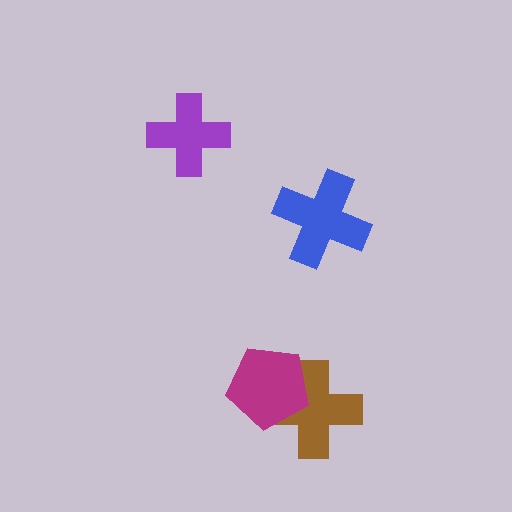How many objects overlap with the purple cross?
0 objects overlap with the purple cross.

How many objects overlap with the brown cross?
1 object overlaps with the brown cross.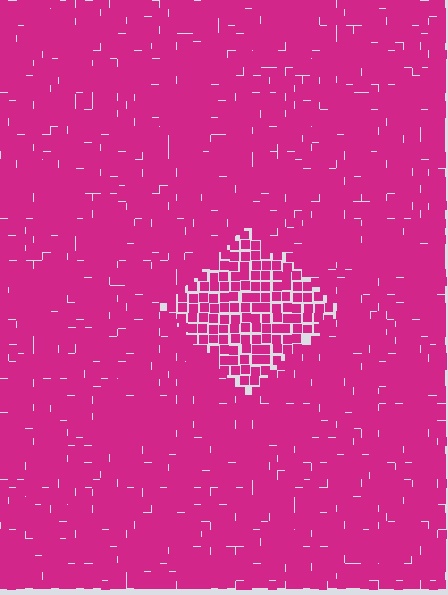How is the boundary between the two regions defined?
The boundary is defined by a change in element density (approximately 1.5x ratio). All elements are the same color, size, and shape.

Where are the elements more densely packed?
The elements are more densely packed outside the diamond boundary.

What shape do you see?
I see a diamond.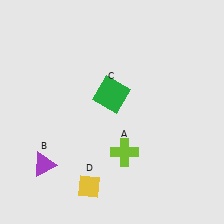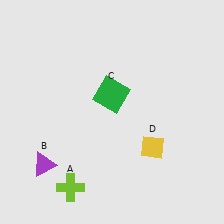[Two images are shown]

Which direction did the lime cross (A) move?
The lime cross (A) moved left.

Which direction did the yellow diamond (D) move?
The yellow diamond (D) moved right.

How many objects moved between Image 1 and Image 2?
2 objects moved between the two images.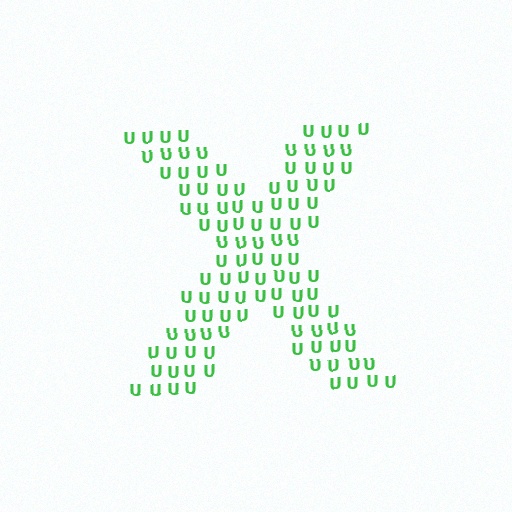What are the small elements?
The small elements are letter U's.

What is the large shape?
The large shape is the letter X.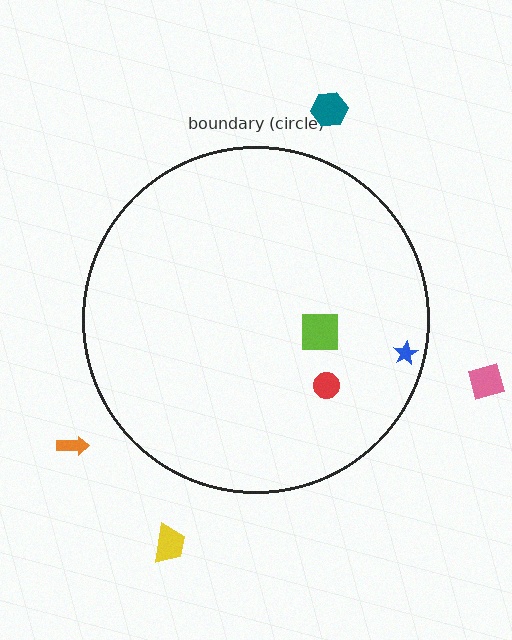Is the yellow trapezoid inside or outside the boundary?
Outside.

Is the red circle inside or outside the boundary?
Inside.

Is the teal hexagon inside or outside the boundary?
Outside.